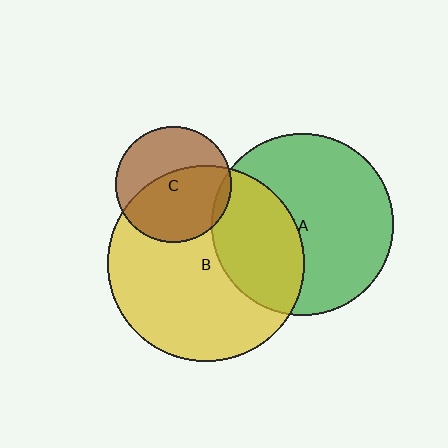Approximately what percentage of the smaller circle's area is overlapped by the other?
Approximately 55%.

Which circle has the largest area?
Circle B (yellow).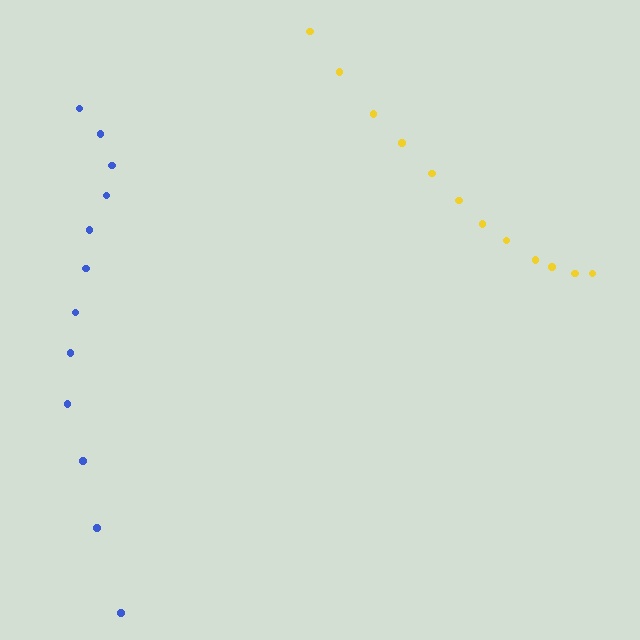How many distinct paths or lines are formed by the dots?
There are 2 distinct paths.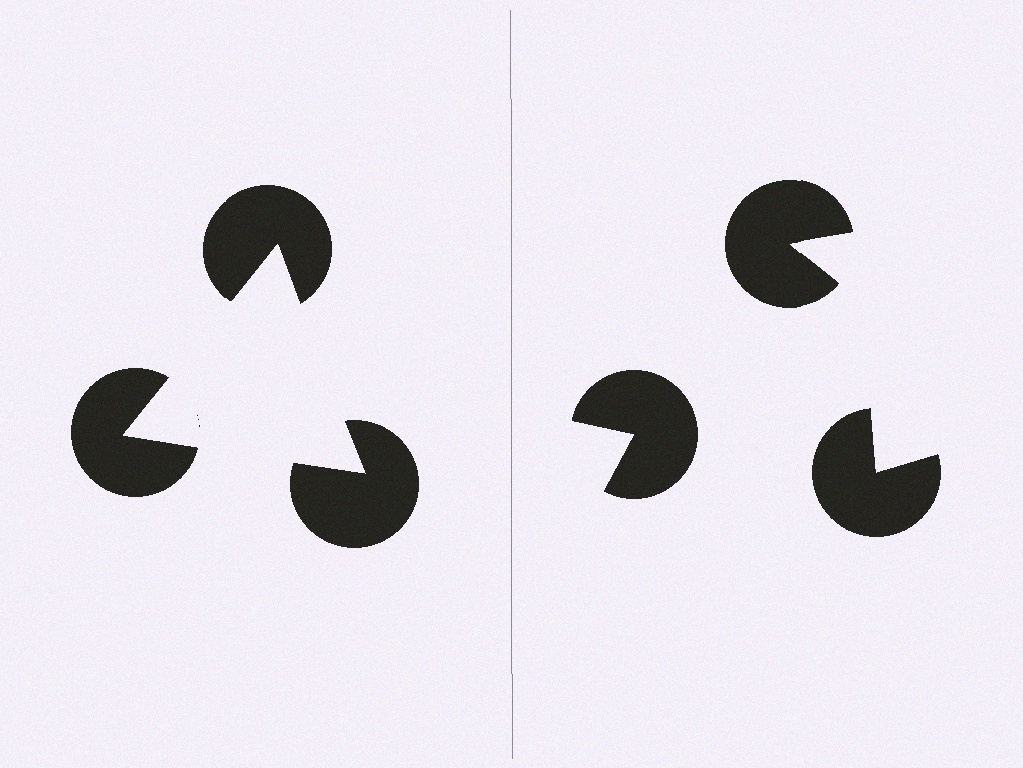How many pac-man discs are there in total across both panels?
6 — 3 on each side.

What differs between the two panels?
The pac-man discs are positioned identically on both sides; only the wedge orientations differ. On the left they align to a triangle; on the right they are misaligned.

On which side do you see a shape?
An illusory triangle appears on the left side. On the right side the wedge cuts are rotated, so no coherent shape forms.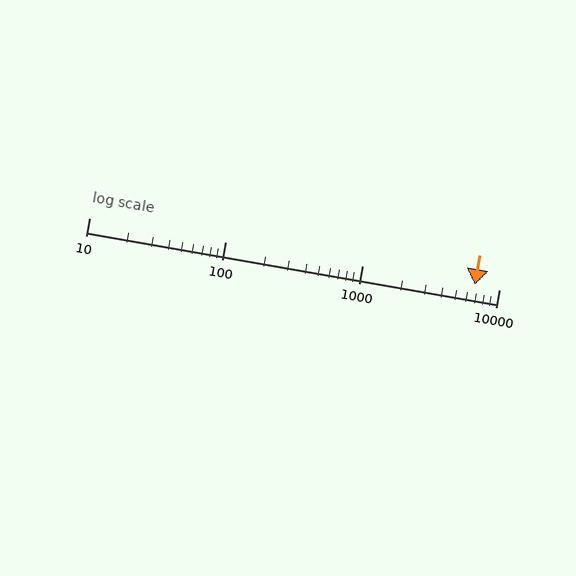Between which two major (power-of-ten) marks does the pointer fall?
The pointer is between 1000 and 10000.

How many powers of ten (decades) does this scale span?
The scale spans 3 decades, from 10 to 10000.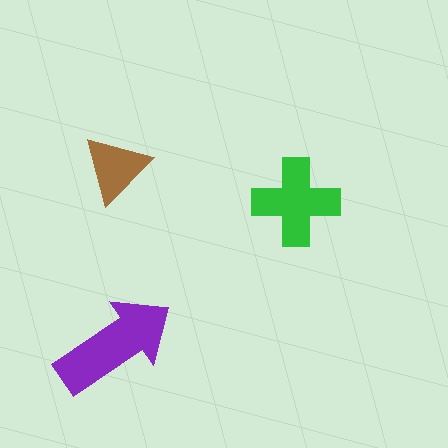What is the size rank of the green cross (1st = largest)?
2nd.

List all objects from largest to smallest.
The purple arrow, the green cross, the brown triangle.